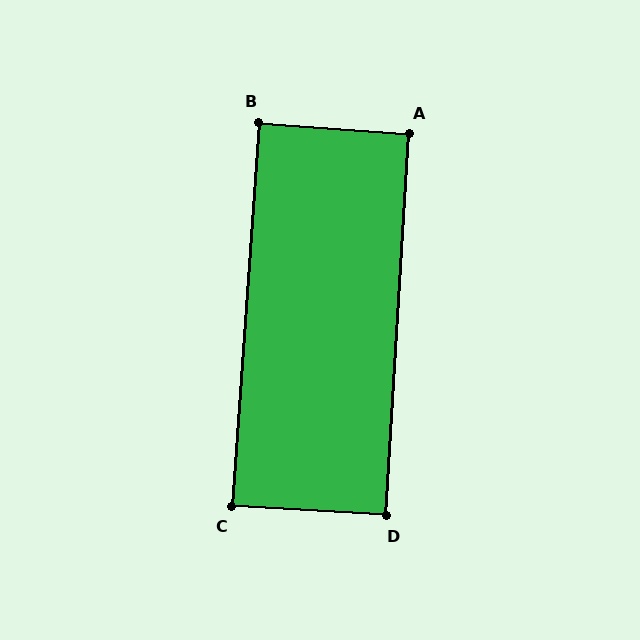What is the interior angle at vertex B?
Approximately 90 degrees (approximately right).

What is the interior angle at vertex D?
Approximately 90 degrees (approximately right).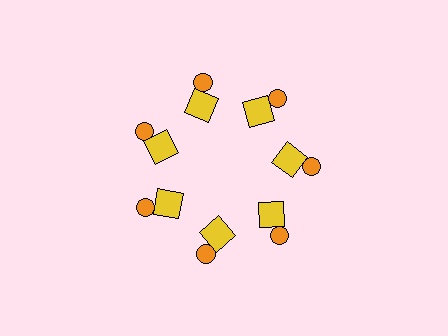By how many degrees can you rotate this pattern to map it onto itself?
The pattern maps onto itself every 51 degrees of rotation.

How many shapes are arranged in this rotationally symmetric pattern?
There are 14 shapes, arranged in 7 groups of 2.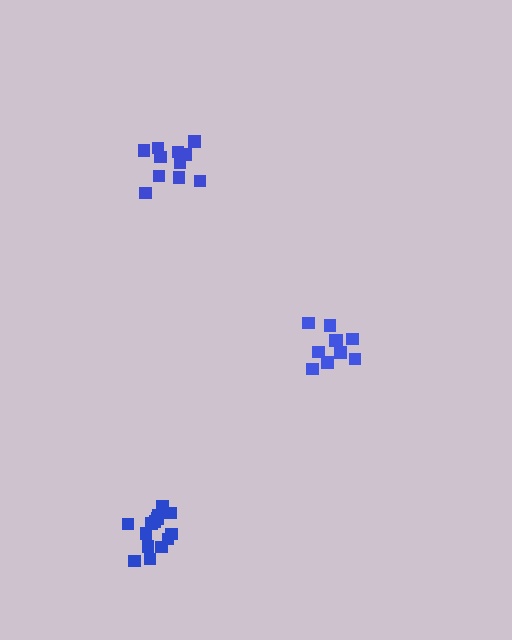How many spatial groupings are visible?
There are 3 spatial groupings.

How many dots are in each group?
Group 1: 11 dots, Group 2: 14 dots, Group 3: 10 dots (35 total).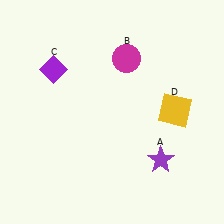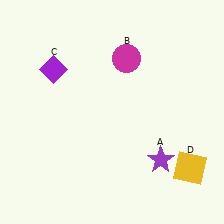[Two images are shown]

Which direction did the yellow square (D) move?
The yellow square (D) moved down.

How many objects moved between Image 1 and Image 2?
1 object moved between the two images.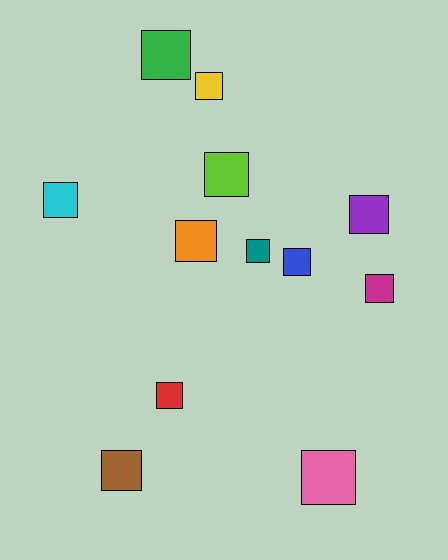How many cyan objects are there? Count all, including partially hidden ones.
There is 1 cyan object.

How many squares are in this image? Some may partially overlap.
There are 12 squares.